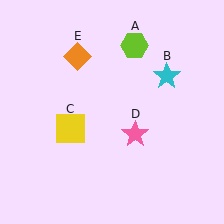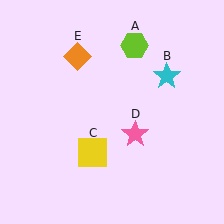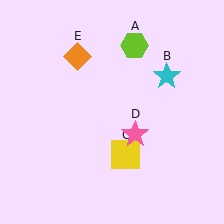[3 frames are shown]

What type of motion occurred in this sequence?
The yellow square (object C) rotated counterclockwise around the center of the scene.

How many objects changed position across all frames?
1 object changed position: yellow square (object C).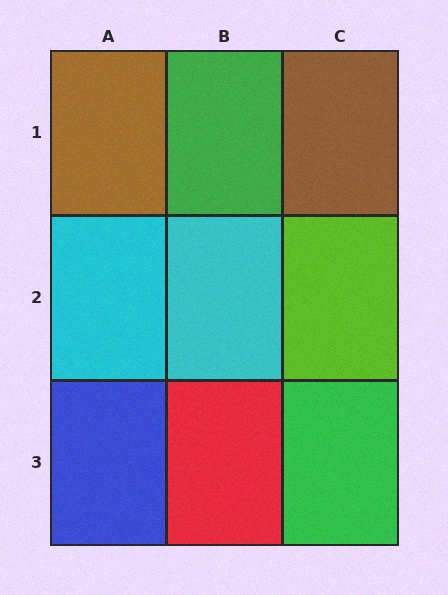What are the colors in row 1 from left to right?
Brown, green, brown.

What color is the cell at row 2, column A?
Cyan.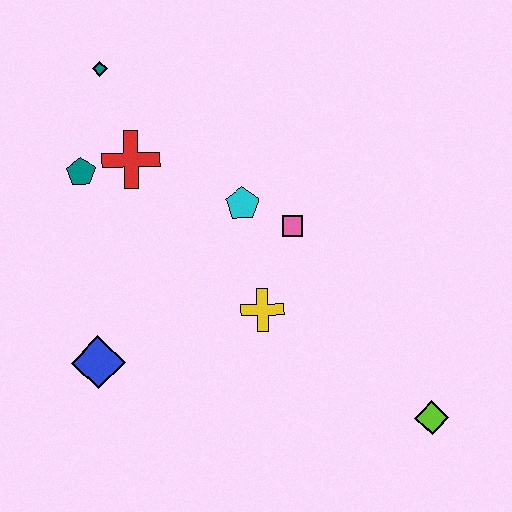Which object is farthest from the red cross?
The lime diamond is farthest from the red cross.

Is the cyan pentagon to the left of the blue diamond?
No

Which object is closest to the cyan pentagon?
The pink square is closest to the cyan pentagon.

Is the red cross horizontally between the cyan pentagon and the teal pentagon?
Yes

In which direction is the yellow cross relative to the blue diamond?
The yellow cross is to the right of the blue diamond.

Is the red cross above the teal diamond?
No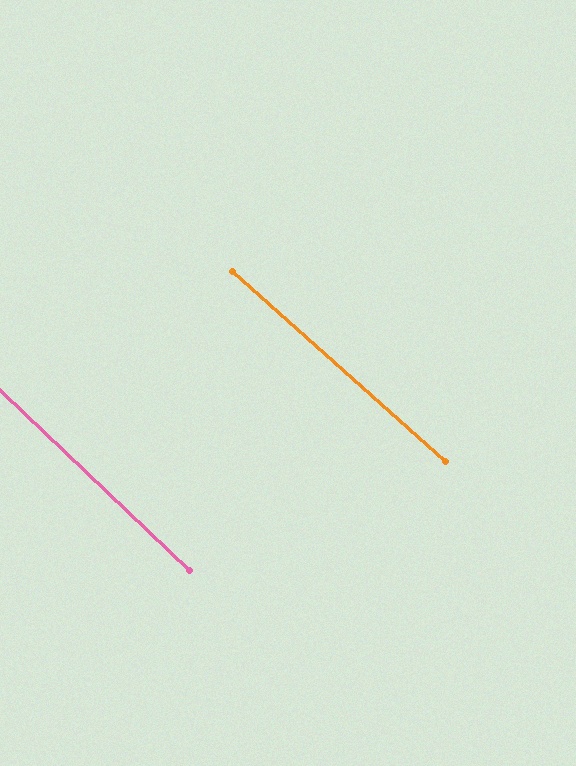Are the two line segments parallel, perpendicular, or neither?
Parallel — their directions differ by only 1.6°.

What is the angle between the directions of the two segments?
Approximately 2 degrees.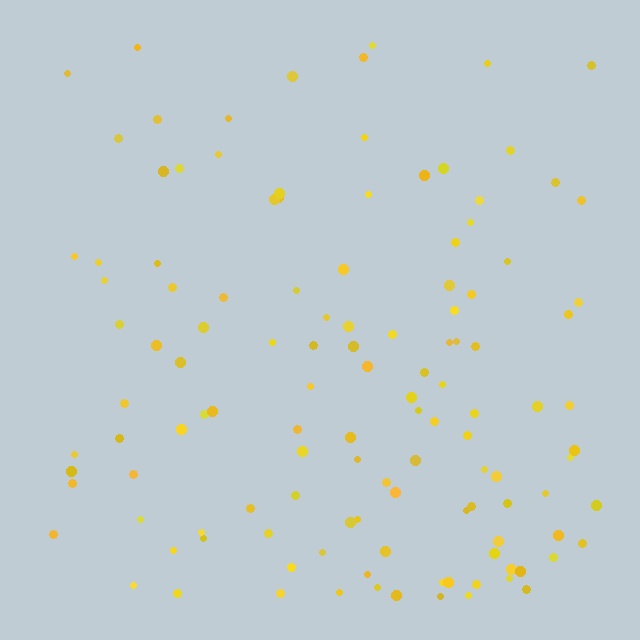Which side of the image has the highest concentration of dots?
The bottom.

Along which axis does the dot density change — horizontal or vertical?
Vertical.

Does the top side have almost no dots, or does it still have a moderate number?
Still a moderate number, just noticeably fewer than the bottom.